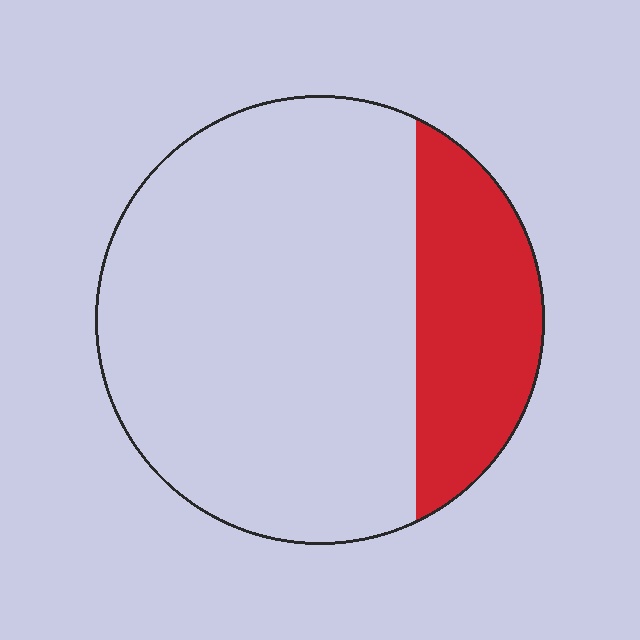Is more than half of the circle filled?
No.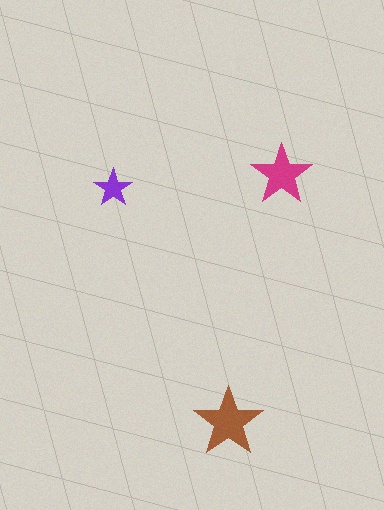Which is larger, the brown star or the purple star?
The brown one.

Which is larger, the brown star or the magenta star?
The brown one.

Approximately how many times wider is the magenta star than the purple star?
About 1.5 times wider.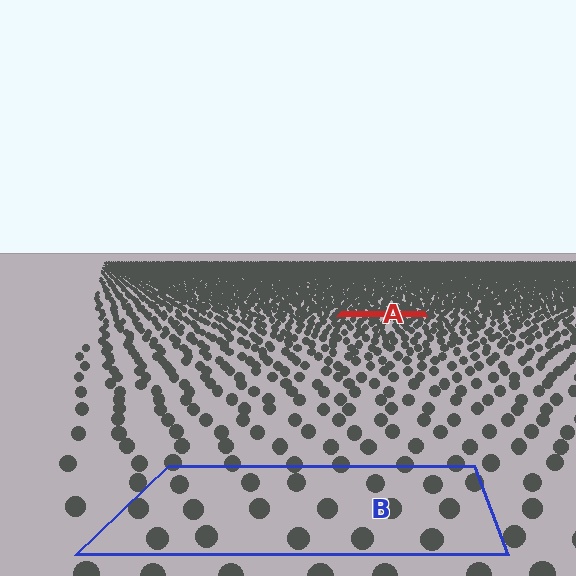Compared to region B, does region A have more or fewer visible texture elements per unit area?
Region A has more texture elements per unit area — they are packed more densely because it is farther away.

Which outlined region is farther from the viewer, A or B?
Region A is farther from the viewer — the texture elements inside it appear smaller and more densely packed.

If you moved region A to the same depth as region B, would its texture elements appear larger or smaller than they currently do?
They would appear larger. At a closer depth, the same texture elements are projected at a bigger on-screen size.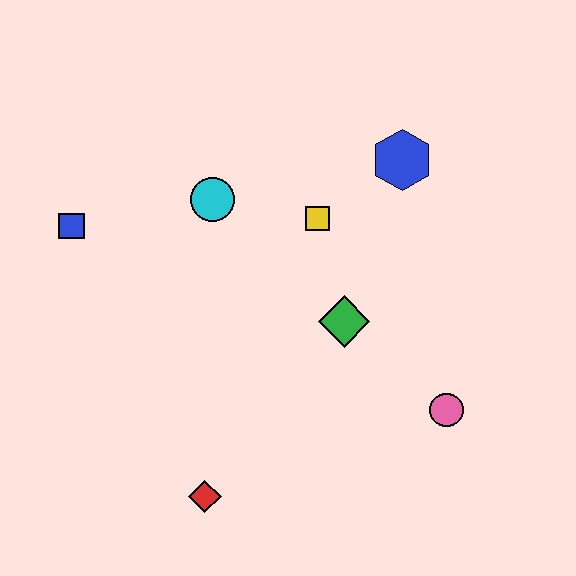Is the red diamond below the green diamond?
Yes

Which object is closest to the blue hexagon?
The yellow square is closest to the blue hexagon.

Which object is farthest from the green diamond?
The blue square is farthest from the green diamond.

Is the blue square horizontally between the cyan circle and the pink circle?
No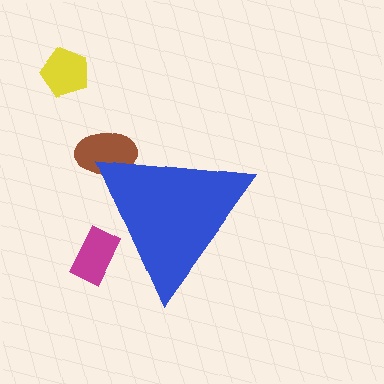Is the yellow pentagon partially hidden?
No, the yellow pentagon is fully visible.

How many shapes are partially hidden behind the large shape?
2 shapes are partially hidden.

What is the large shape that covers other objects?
A blue triangle.